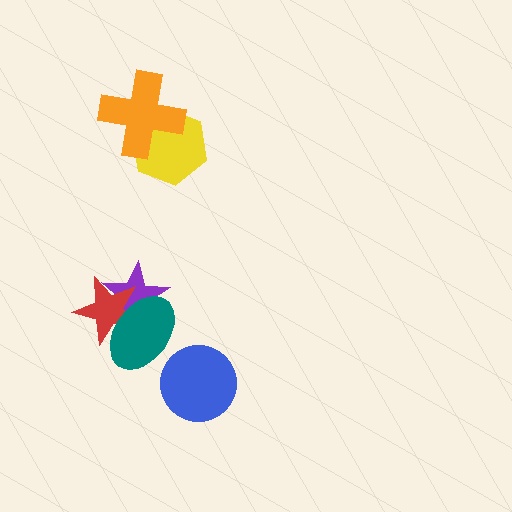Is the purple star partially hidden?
Yes, it is partially covered by another shape.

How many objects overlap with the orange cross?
1 object overlaps with the orange cross.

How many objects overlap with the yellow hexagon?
1 object overlaps with the yellow hexagon.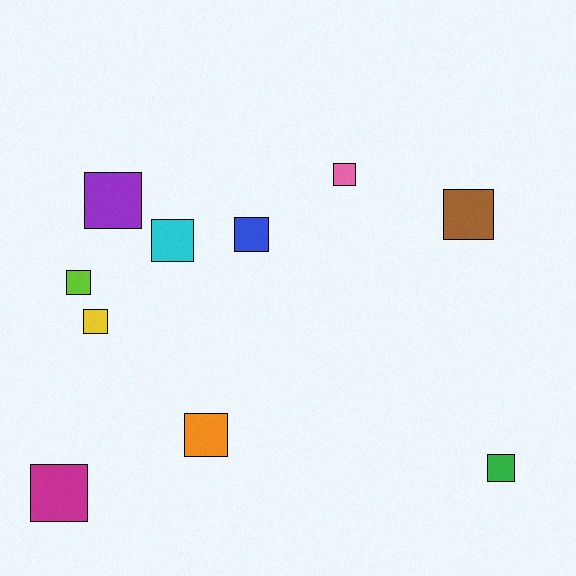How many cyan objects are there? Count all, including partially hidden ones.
There is 1 cyan object.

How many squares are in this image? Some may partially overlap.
There are 10 squares.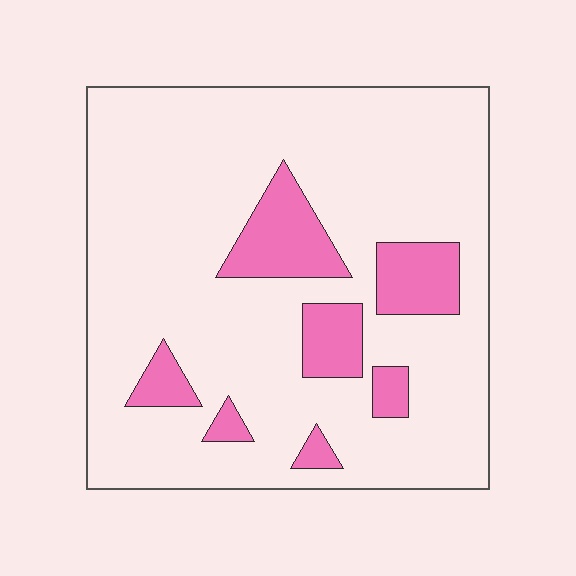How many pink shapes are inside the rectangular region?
7.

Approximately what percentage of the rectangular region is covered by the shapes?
Approximately 15%.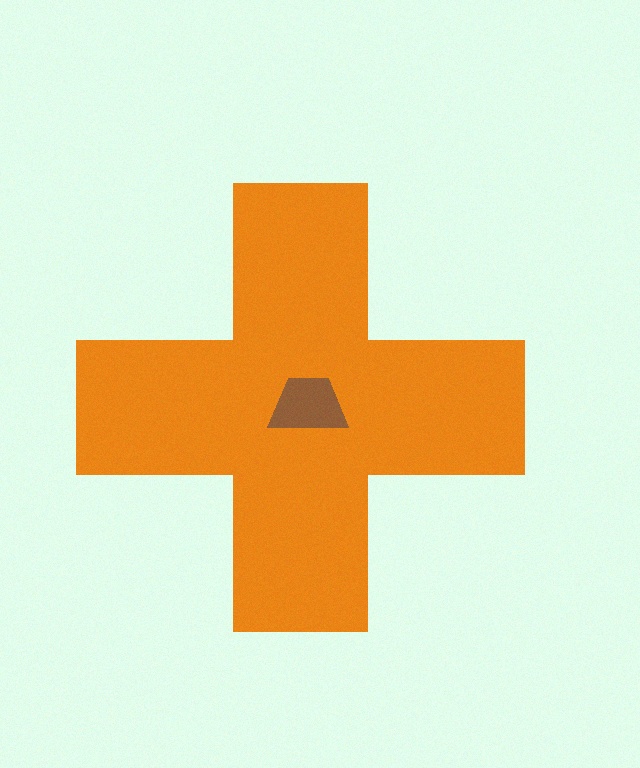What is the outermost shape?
The orange cross.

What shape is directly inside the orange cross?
The brown trapezoid.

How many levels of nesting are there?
2.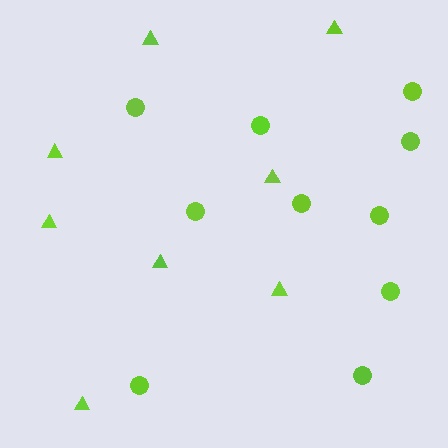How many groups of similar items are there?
There are 2 groups: one group of triangles (8) and one group of circles (10).